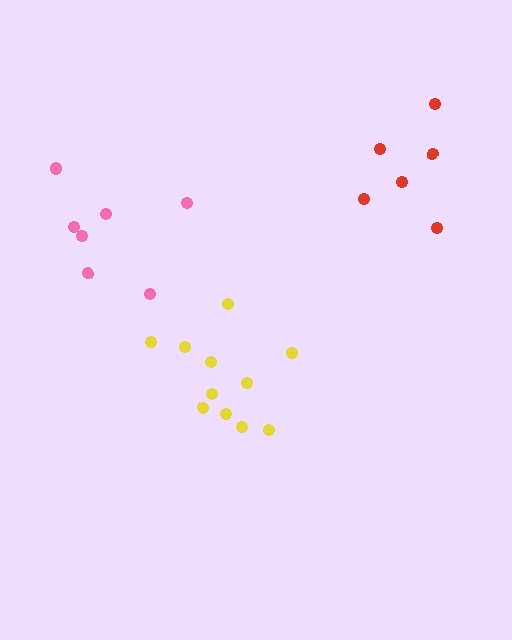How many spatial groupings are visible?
There are 3 spatial groupings.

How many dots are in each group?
Group 1: 6 dots, Group 2: 11 dots, Group 3: 7 dots (24 total).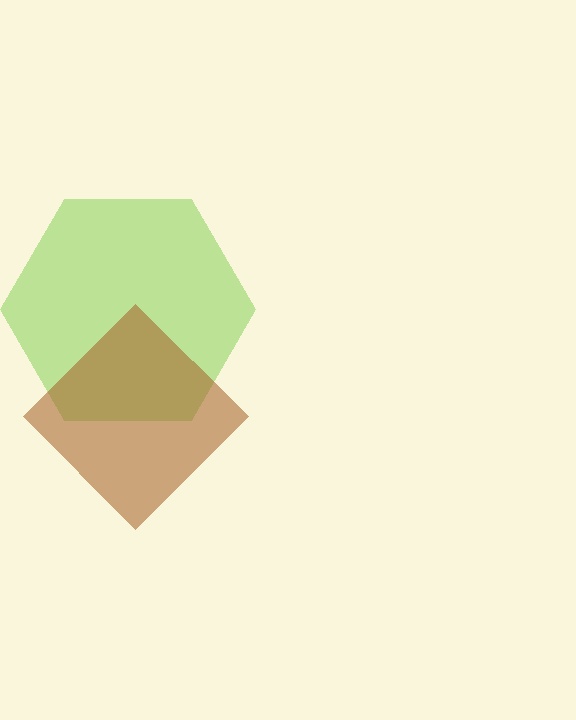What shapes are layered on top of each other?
The layered shapes are: a lime hexagon, a brown diamond.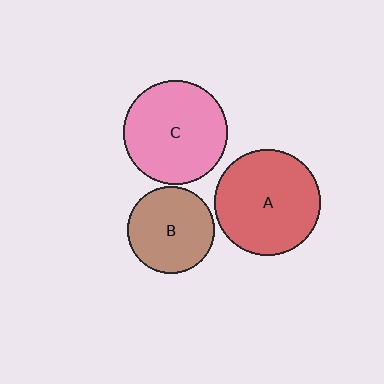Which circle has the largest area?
Circle A (red).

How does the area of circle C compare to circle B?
Approximately 1.4 times.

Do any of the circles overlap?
No, none of the circles overlap.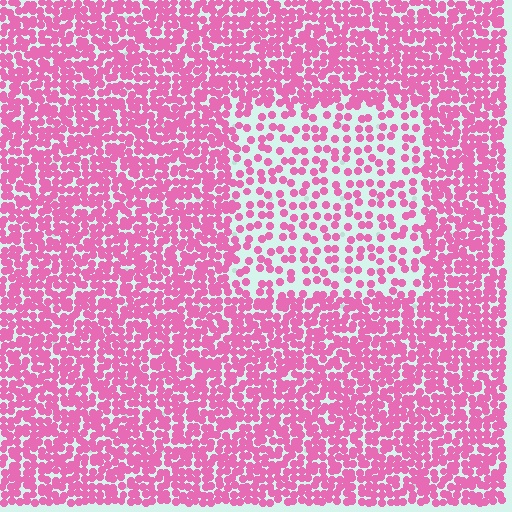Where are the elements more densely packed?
The elements are more densely packed outside the rectangle boundary.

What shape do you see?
I see a rectangle.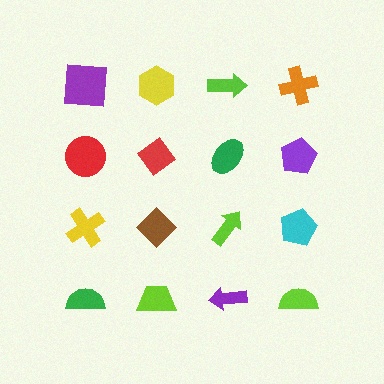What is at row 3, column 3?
A lime arrow.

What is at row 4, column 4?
A lime semicircle.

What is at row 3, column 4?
A cyan pentagon.